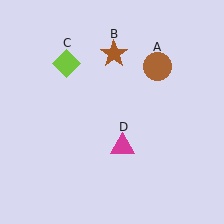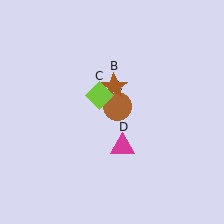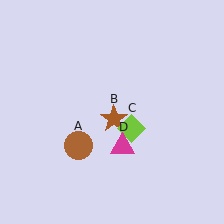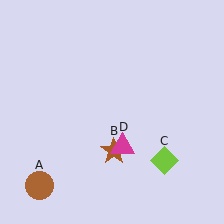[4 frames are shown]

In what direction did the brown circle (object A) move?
The brown circle (object A) moved down and to the left.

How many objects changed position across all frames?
3 objects changed position: brown circle (object A), brown star (object B), lime diamond (object C).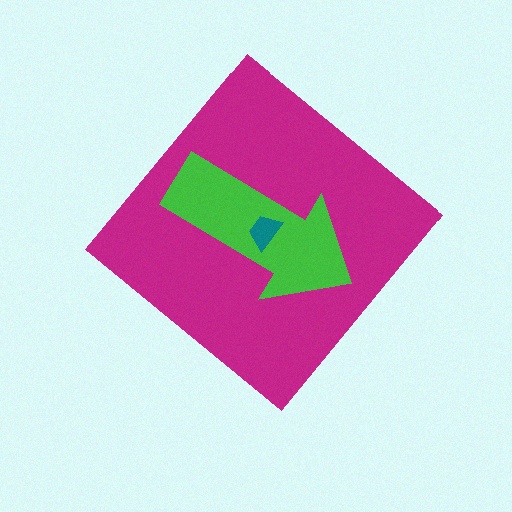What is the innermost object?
The teal trapezoid.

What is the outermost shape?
The magenta diamond.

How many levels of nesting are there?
3.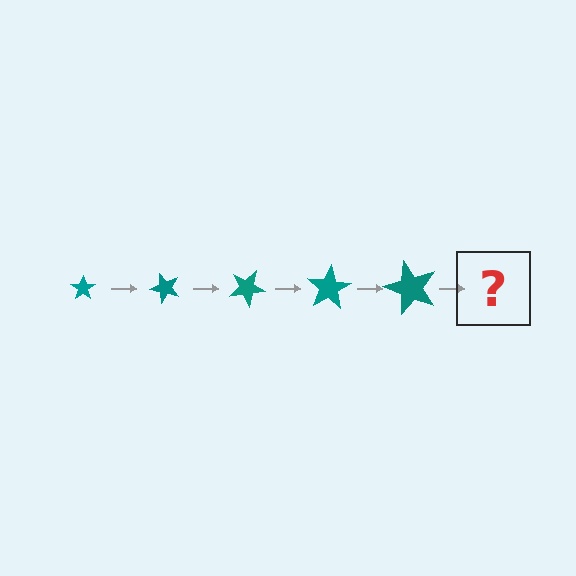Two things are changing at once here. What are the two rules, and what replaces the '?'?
The two rules are that the star grows larger each step and it rotates 50 degrees each step. The '?' should be a star, larger than the previous one and rotated 250 degrees from the start.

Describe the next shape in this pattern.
It should be a star, larger than the previous one and rotated 250 degrees from the start.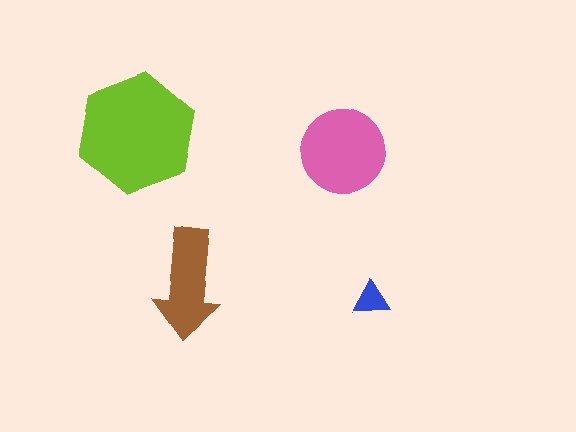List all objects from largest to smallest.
The lime hexagon, the pink circle, the brown arrow, the blue triangle.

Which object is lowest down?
The blue triangle is bottommost.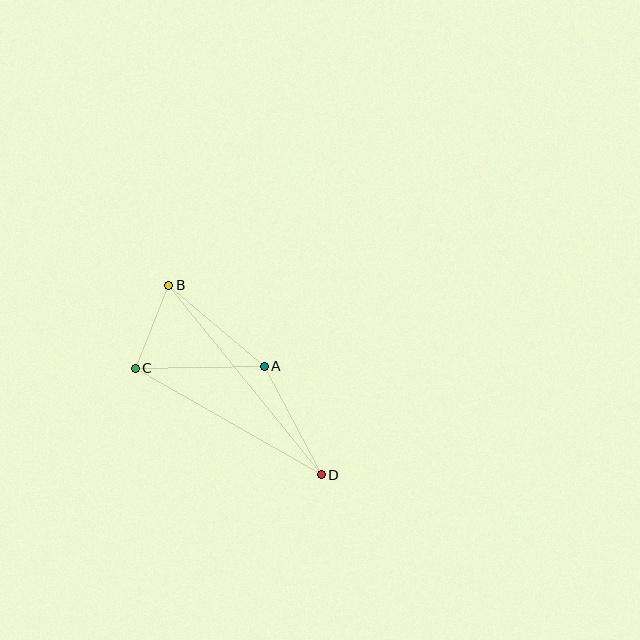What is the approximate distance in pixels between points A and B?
The distance between A and B is approximately 125 pixels.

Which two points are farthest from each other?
Points B and D are farthest from each other.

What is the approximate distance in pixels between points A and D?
The distance between A and D is approximately 123 pixels.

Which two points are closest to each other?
Points B and C are closest to each other.